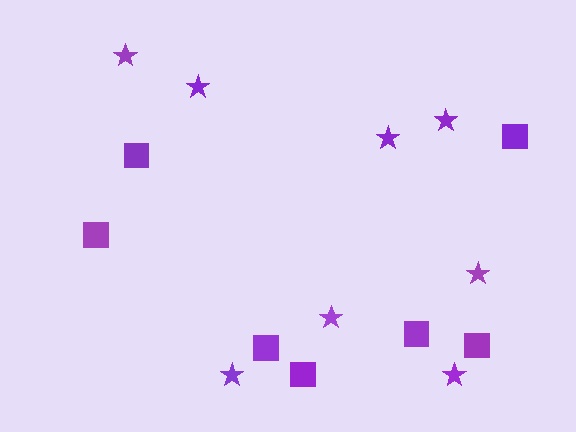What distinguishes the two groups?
There are 2 groups: one group of stars (8) and one group of squares (7).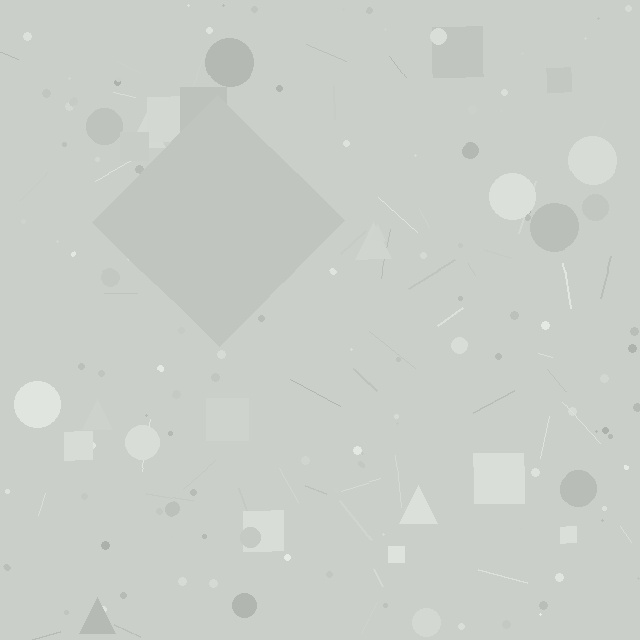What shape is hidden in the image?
A diamond is hidden in the image.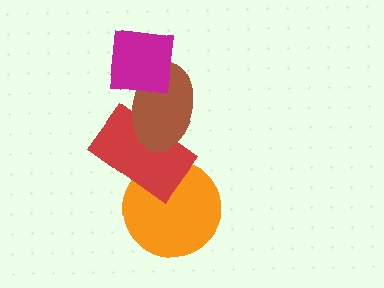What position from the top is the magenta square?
The magenta square is 1st from the top.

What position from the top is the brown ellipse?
The brown ellipse is 2nd from the top.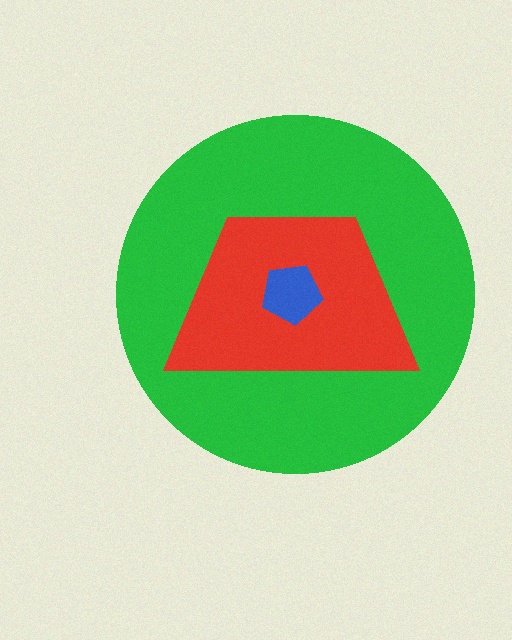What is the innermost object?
The blue pentagon.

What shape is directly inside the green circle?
The red trapezoid.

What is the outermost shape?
The green circle.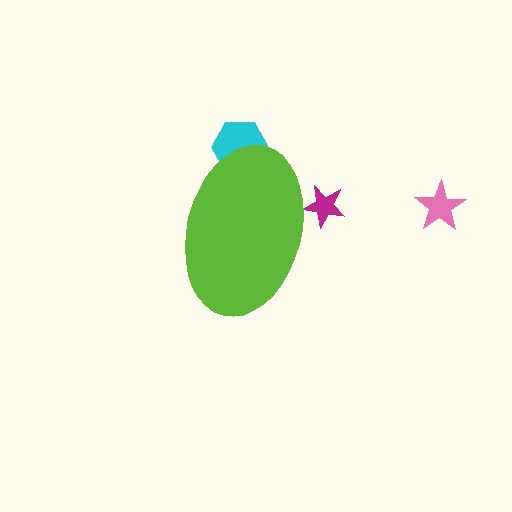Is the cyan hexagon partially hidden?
Yes, the cyan hexagon is partially hidden behind the lime ellipse.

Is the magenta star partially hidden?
Yes, the magenta star is partially hidden behind the lime ellipse.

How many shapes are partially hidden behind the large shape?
2 shapes are partially hidden.